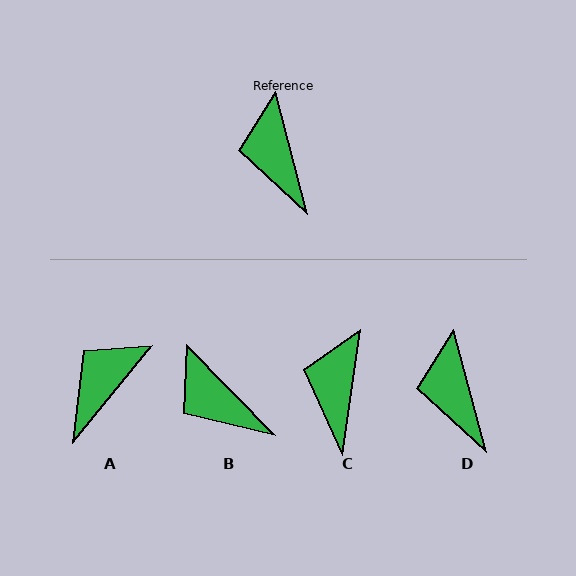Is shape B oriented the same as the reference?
No, it is off by about 30 degrees.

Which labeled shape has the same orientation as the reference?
D.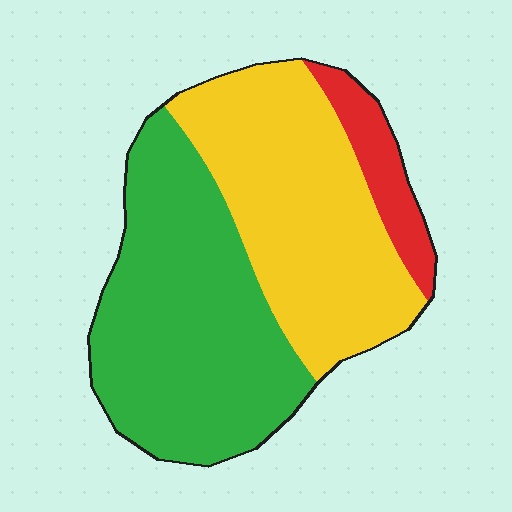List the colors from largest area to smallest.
From largest to smallest: green, yellow, red.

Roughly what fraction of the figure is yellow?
Yellow covers 42% of the figure.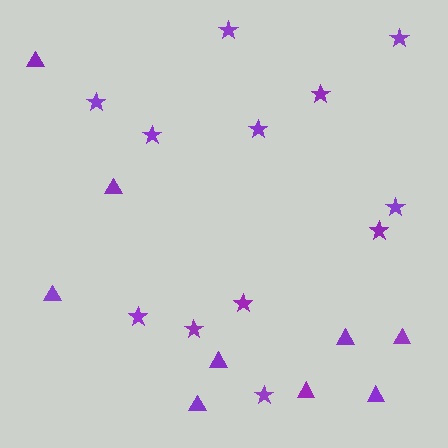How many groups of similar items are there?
There are 2 groups: one group of triangles (9) and one group of stars (12).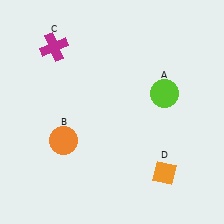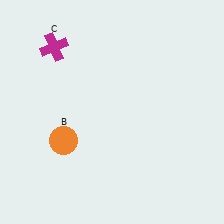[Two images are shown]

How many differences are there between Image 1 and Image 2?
There are 2 differences between the two images.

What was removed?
The lime circle (A), the orange diamond (D) were removed in Image 2.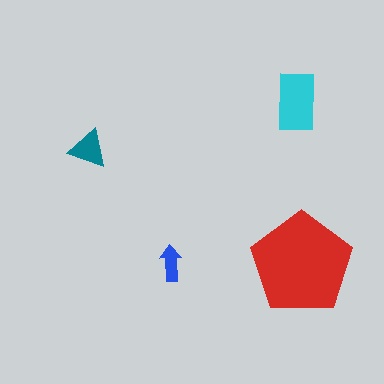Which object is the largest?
The red pentagon.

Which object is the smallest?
The blue arrow.